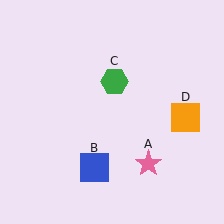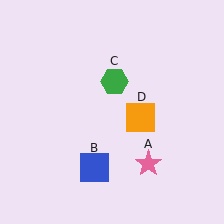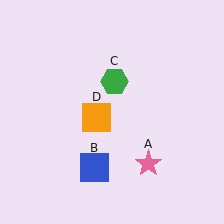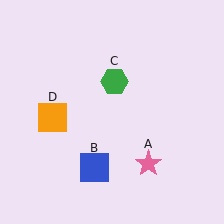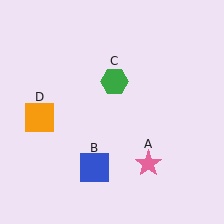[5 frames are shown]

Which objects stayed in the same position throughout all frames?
Pink star (object A) and blue square (object B) and green hexagon (object C) remained stationary.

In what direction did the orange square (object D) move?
The orange square (object D) moved left.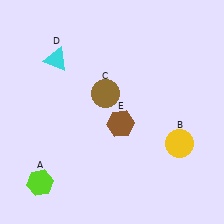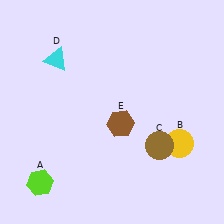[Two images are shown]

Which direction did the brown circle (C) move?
The brown circle (C) moved right.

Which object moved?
The brown circle (C) moved right.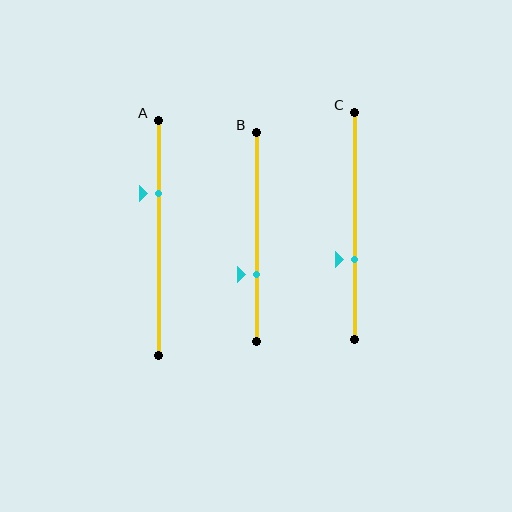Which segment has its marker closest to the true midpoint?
Segment C has its marker closest to the true midpoint.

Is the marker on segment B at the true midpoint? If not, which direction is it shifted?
No, the marker on segment B is shifted downward by about 18% of the segment length.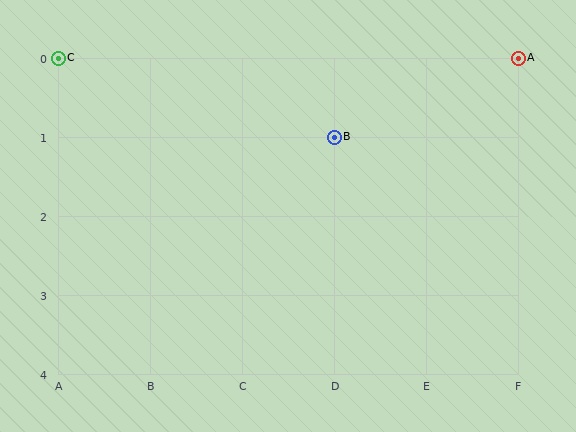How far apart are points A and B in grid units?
Points A and B are 2 columns and 1 row apart (about 2.2 grid units diagonally).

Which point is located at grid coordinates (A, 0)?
Point C is at (A, 0).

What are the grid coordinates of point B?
Point B is at grid coordinates (D, 1).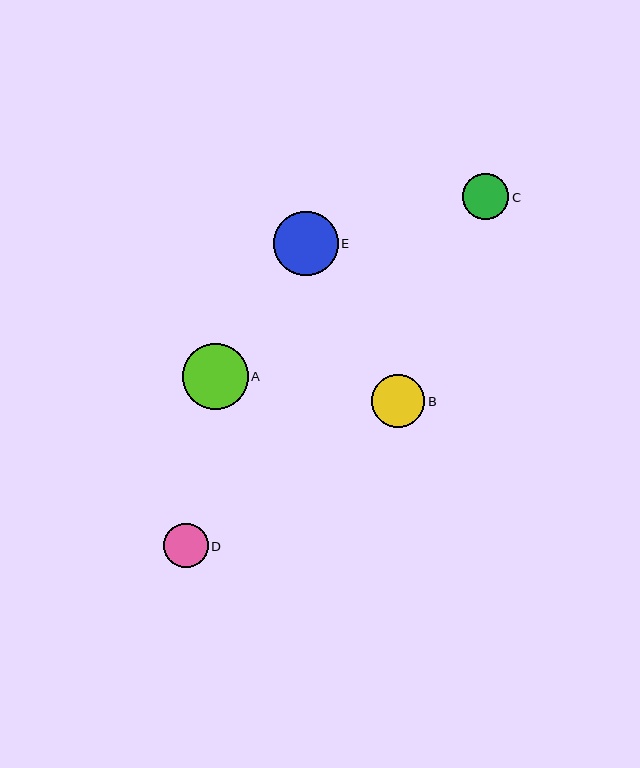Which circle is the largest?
Circle A is the largest with a size of approximately 66 pixels.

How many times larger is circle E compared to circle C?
Circle E is approximately 1.4 times the size of circle C.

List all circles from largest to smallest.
From largest to smallest: A, E, B, C, D.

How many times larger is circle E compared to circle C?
Circle E is approximately 1.4 times the size of circle C.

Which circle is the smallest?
Circle D is the smallest with a size of approximately 45 pixels.